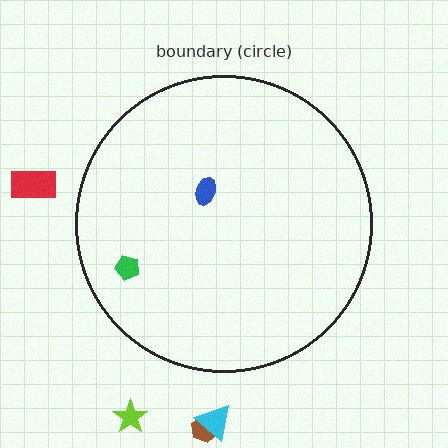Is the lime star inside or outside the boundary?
Outside.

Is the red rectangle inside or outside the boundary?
Outside.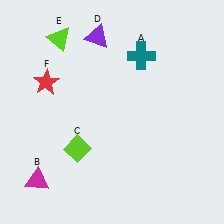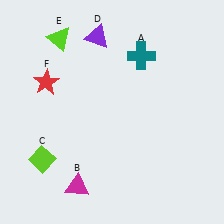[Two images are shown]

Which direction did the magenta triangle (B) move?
The magenta triangle (B) moved right.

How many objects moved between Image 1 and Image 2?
2 objects moved between the two images.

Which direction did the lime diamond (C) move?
The lime diamond (C) moved left.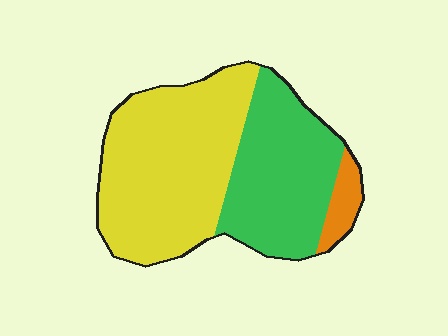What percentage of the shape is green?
Green covers 39% of the shape.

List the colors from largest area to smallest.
From largest to smallest: yellow, green, orange.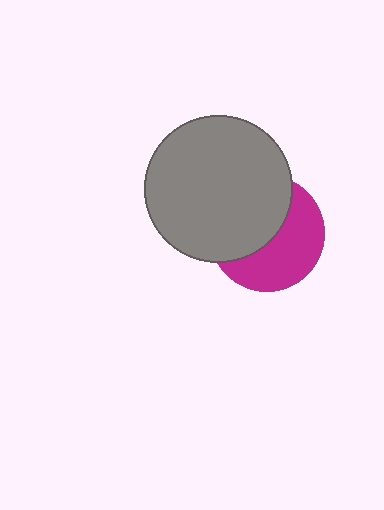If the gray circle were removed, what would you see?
You would see the complete magenta circle.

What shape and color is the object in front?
The object in front is a gray circle.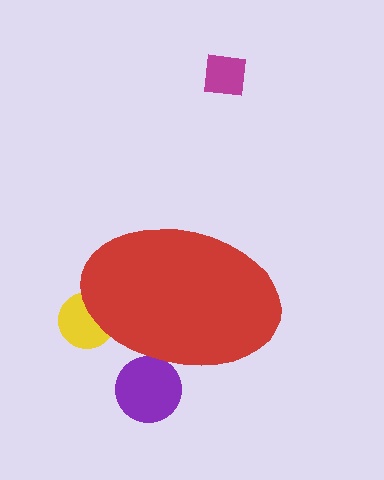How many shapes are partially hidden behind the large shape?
2 shapes are partially hidden.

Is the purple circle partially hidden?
Yes, the purple circle is partially hidden behind the red ellipse.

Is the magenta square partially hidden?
No, the magenta square is fully visible.